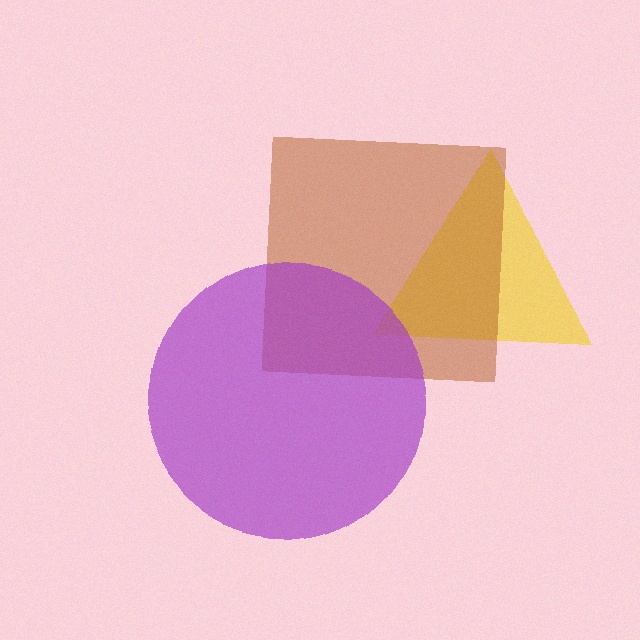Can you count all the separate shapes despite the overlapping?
Yes, there are 3 separate shapes.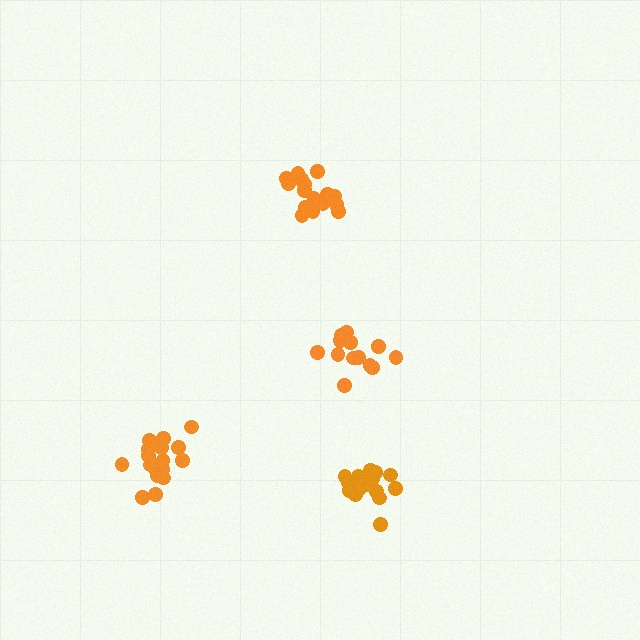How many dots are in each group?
Group 1: 19 dots, Group 2: 18 dots, Group 3: 13 dots, Group 4: 18 dots (68 total).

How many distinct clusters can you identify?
There are 4 distinct clusters.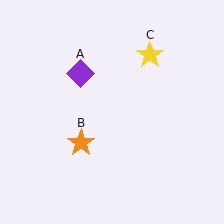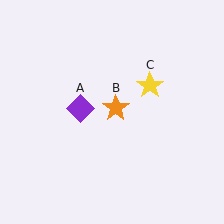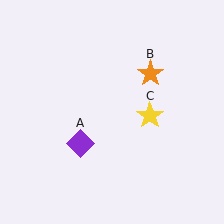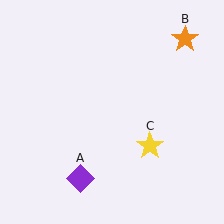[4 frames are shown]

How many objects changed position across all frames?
3 objects changed position: purple diamond (object A), orange star (object B), yellow star (object C).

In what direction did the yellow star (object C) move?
The yellow star (object C) moved down.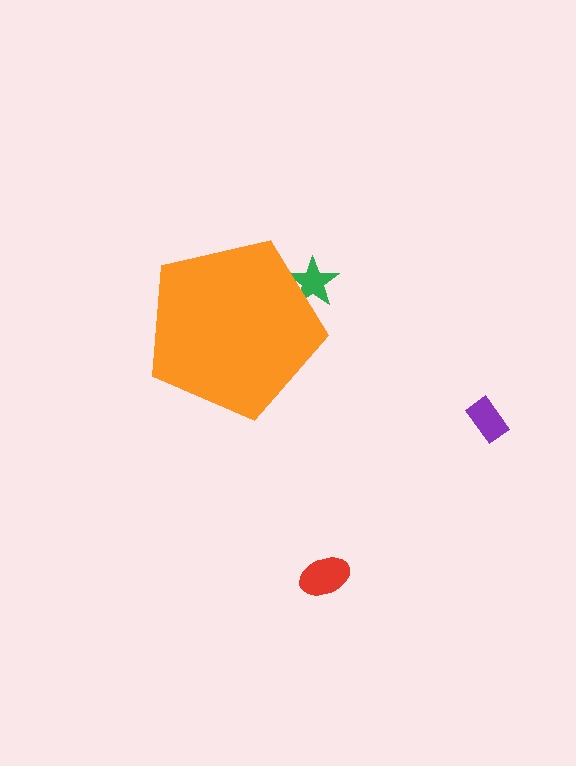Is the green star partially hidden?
Yes, the green star is partially hidden behind the orange pentagon.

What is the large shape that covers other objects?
An orange pentagon.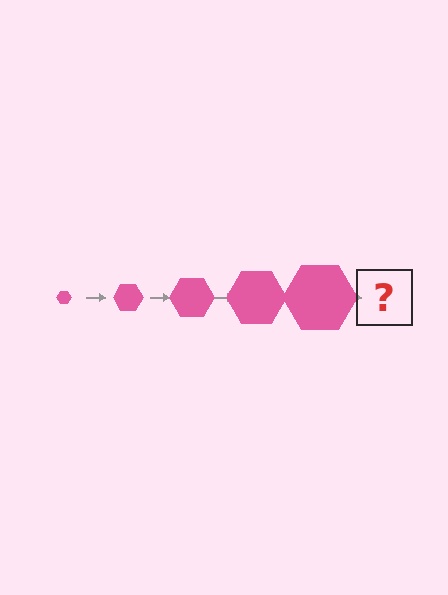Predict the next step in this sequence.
The next step is a pink hexagon, larger than the previous one.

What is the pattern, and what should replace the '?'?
The pattern is that the hexagon gets progressively larger each step. The '?' should be a pink hexagon, larger than the previous one.